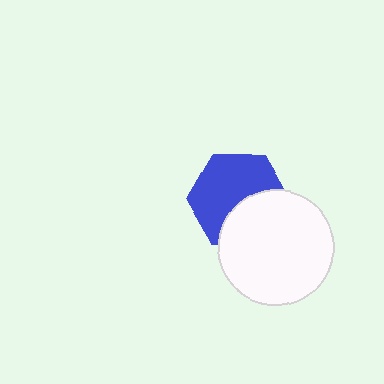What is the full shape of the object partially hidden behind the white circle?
The partially hidden object is a blue hexagon.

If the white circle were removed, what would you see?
You would see the complete blue hexagon.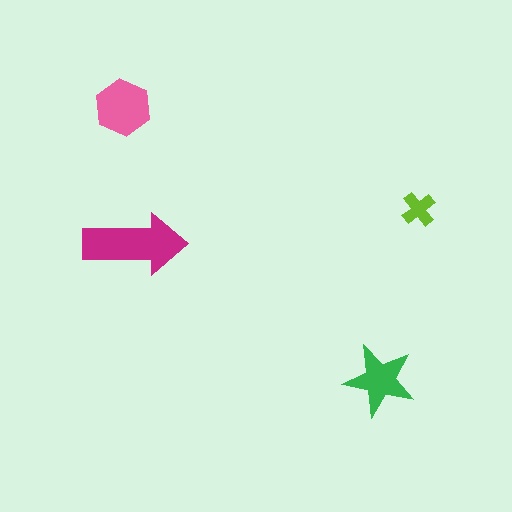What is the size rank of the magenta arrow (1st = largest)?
1st.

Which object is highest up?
The pink hexagon is topmost.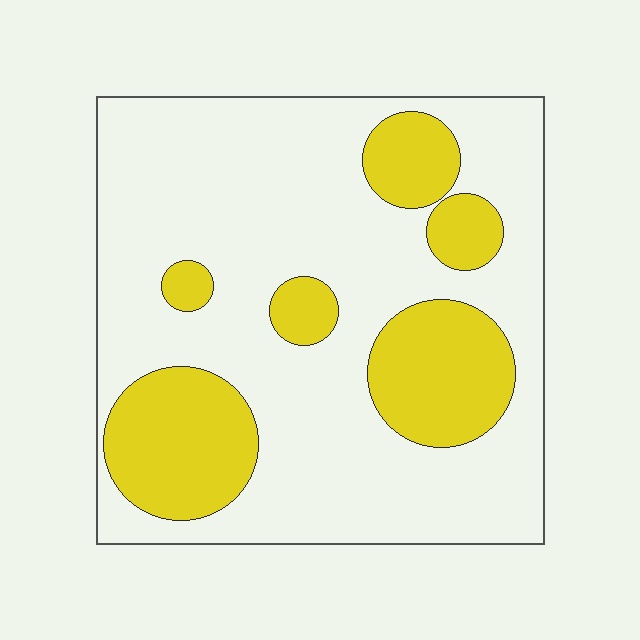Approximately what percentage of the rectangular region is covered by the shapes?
Approximately 25%.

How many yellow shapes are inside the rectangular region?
6.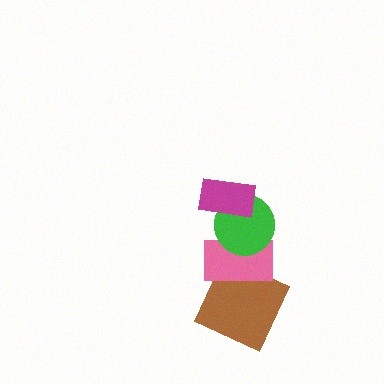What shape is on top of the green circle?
The magenta rectangle is on top of the green circle.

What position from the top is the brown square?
The brown square is 4th from the top.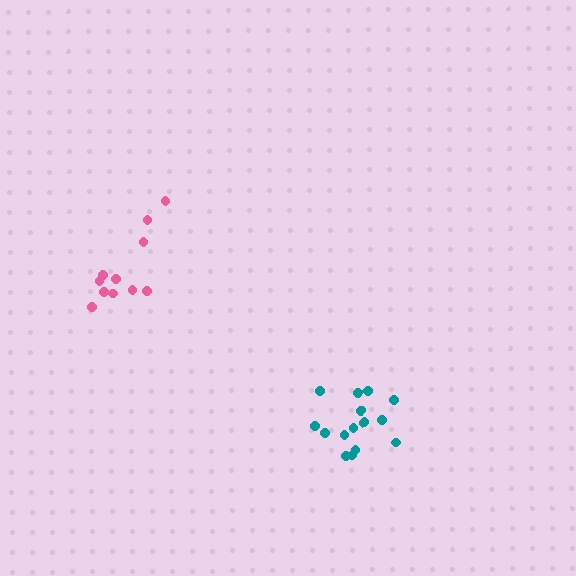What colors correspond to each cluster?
The clusters are colored: teal, pink.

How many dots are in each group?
Group 1: 15 dots, Group 2: 11 dots (26 total).